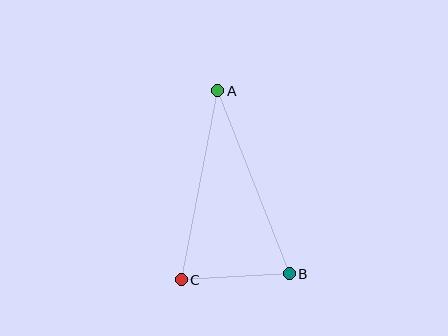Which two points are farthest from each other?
Points A and B are farthest from each other.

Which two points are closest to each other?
Points B and C are closest to each other.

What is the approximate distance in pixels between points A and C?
The distance between A and C is approximately 193 pixels.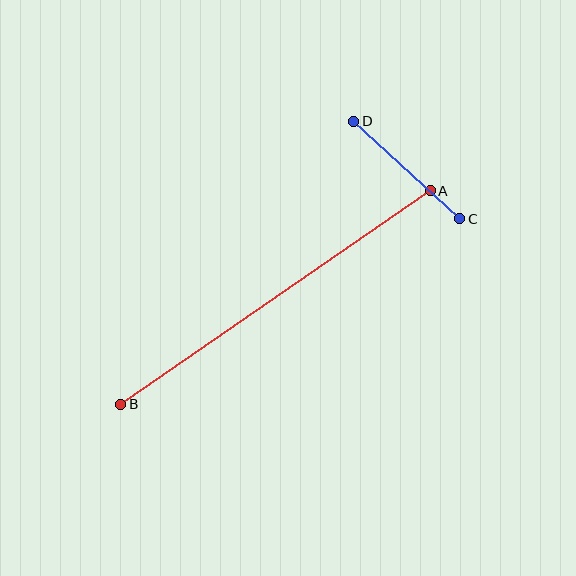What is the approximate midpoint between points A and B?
The midpoint is at approximately (275, 297) pixels.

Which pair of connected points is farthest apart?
Points A and B are farthest apart.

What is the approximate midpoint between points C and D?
The midpoint is at approximately (407, 170) pixels.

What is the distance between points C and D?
The distance is approximately 144 pixels.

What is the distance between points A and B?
The distance is approximately 376 pixels.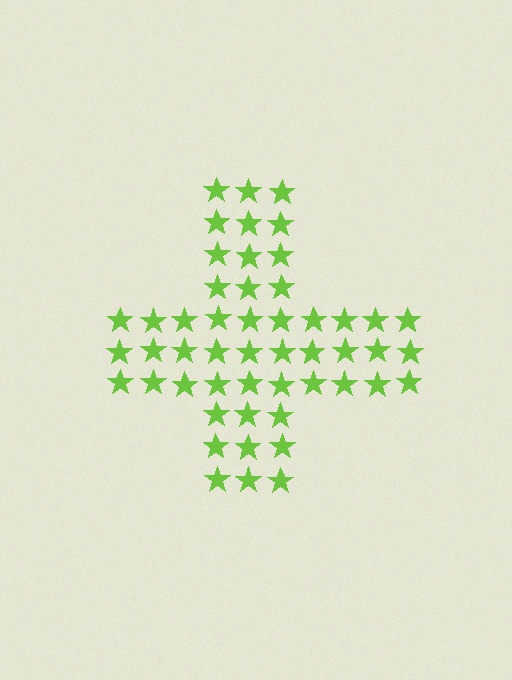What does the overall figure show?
The overall figure shows a cross.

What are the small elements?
The small elements are stars.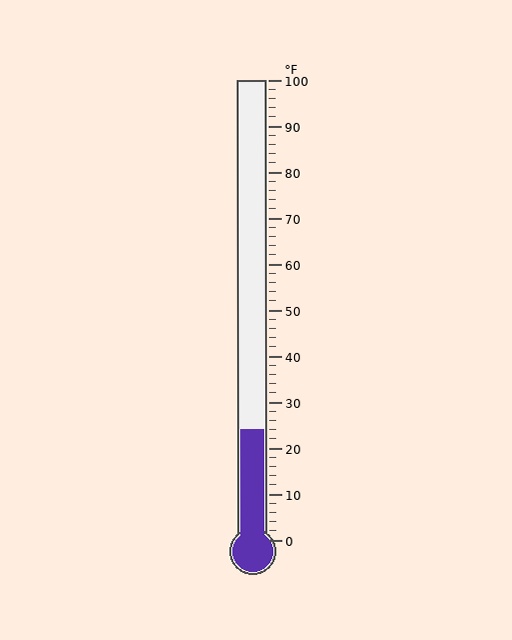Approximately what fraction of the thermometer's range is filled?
The thermometer is filled to approximately 25% of its range.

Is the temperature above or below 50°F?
The temperature is below 50°F.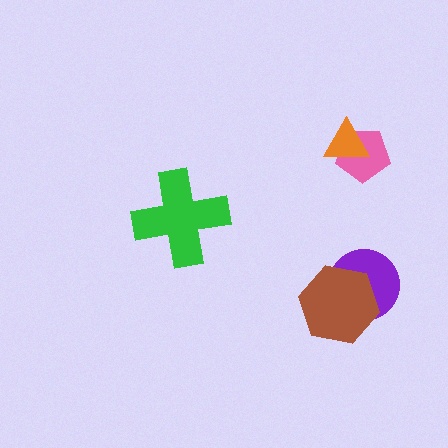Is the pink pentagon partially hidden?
Yes, it is partially covered by another shape.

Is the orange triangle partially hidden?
No, no other shape covers it.